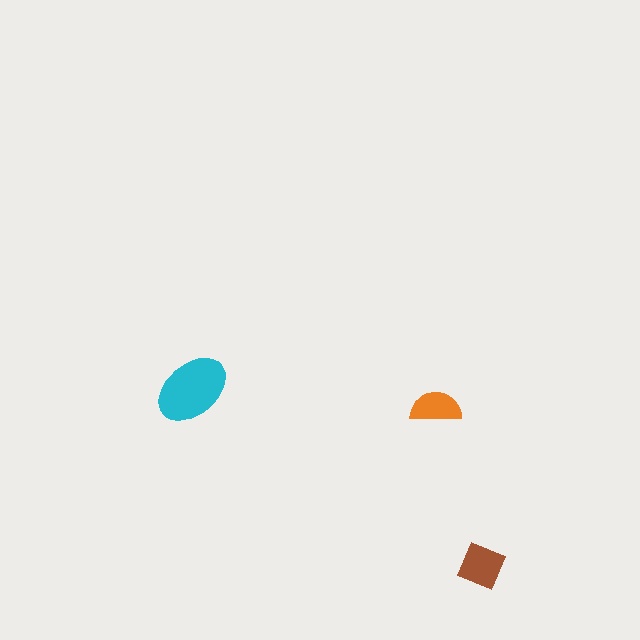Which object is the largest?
The cyan ellipse.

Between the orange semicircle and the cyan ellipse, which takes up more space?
The cyan ellipse.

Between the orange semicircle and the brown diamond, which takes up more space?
The brown diamond.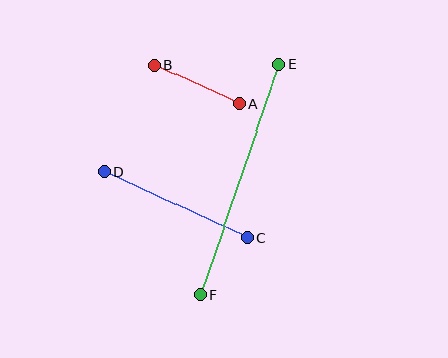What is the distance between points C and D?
The distance is approximately 157 pixels.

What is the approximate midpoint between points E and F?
The midpoint is at approximately (239, 180) pixels.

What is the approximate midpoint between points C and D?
The midpoint is at approximately (175, 205) pixels.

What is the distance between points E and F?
The distance is approximately 243 pixels.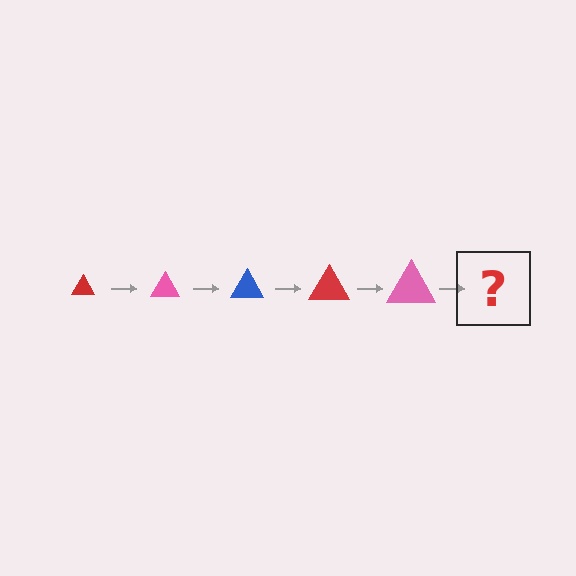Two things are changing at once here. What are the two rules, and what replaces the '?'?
The two rules are that the triangle grows larger each step and the color cycles through red, pink, and blue. The '?' should be a blue triangle, larger than the previous one.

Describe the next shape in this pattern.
It should be a blue triangle, larger than the previous one.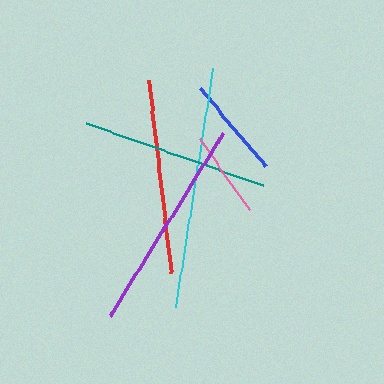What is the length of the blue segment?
The blue segment is approximately 102 pixels long.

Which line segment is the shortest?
The pink line is the shortest at approximately 87 pixels.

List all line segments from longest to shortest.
From longest to shortest: cyan, purple, red, teal, blue, pink.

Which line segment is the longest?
The cyan line is the longest at approximately 241 pixels.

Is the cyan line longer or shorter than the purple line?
The cyan line is longer than the purple line.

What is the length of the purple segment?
The purple segment is approximately 215 pixels long.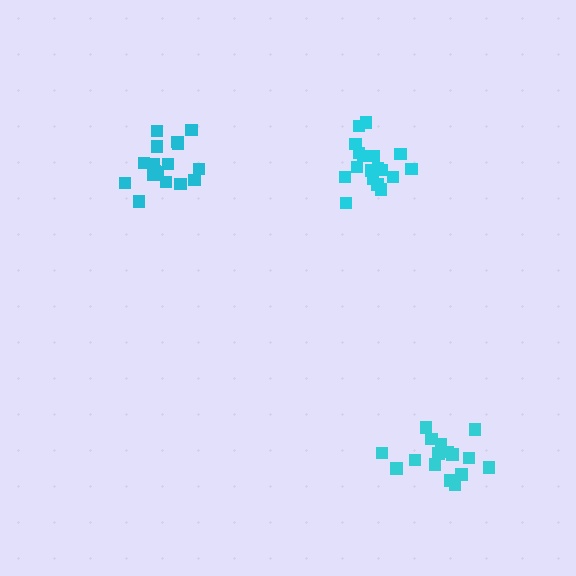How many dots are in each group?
Group 1: 18 dots, Group 2: 17 dots, Group 3: 17 dots (52 total).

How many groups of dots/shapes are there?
There are 3 groups.